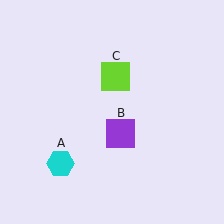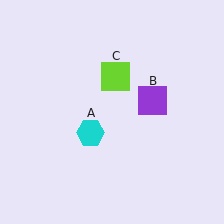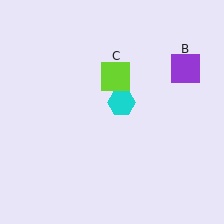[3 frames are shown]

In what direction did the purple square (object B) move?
The purple square (object B) moved up and to the right.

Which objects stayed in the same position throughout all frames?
Lime square (object C) remained stationary.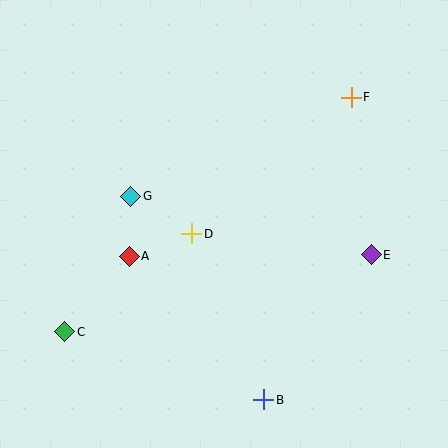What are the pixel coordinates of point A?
Point A is at (129, 256).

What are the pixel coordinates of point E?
Point E is at (371, 255).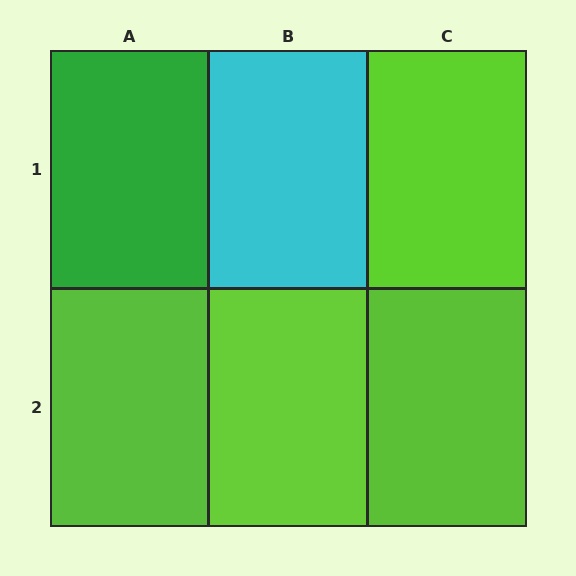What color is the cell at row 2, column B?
Lime.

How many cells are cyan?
1 cell is cyan.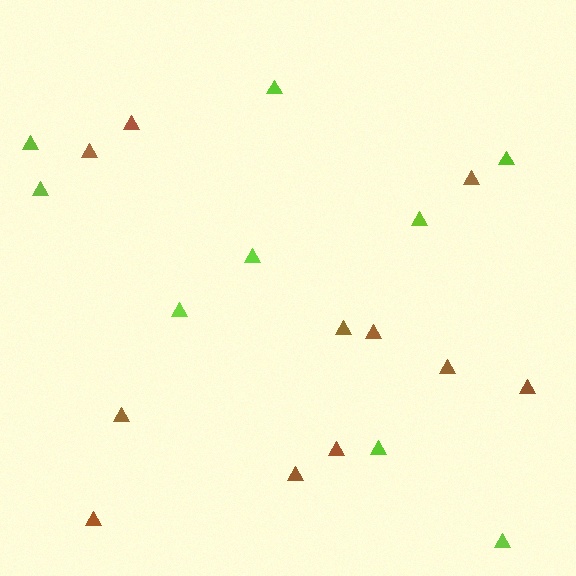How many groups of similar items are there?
There are 2 groups: one group of brown triangles (11) and one group of lime triangles (9).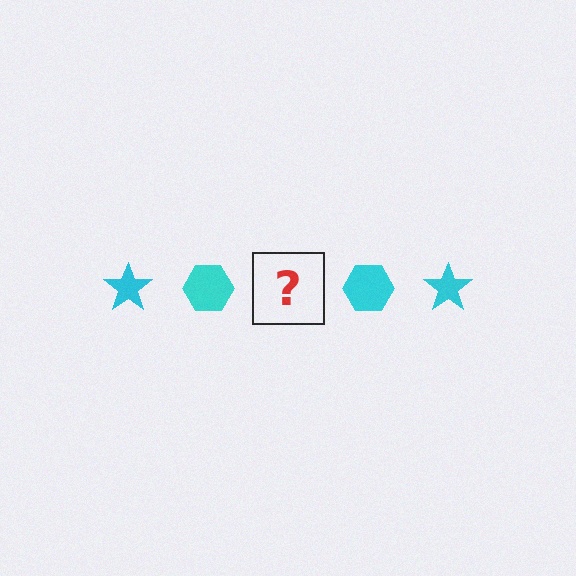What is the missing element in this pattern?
The missing element is a cyan star.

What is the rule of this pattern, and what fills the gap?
The rule is that the pattern cycles through star, hexagon shapes in cyan. The gap should be filled with a cyan star.